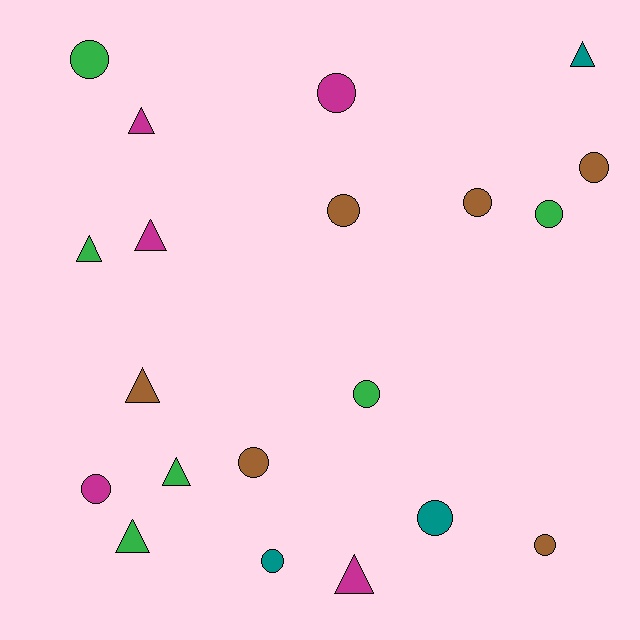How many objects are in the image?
There are 20 objects.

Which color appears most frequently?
Brown, with 6 objects.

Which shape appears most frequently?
Circle, with 12 objects.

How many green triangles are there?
There are 3 green triangles.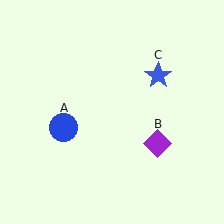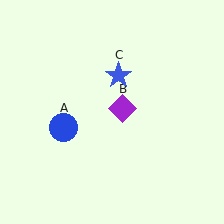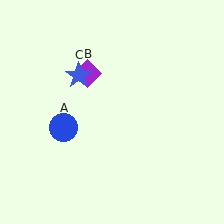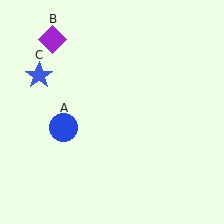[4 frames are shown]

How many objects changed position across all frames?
2 objects changed position: purple diamond (object B), blue star (object C).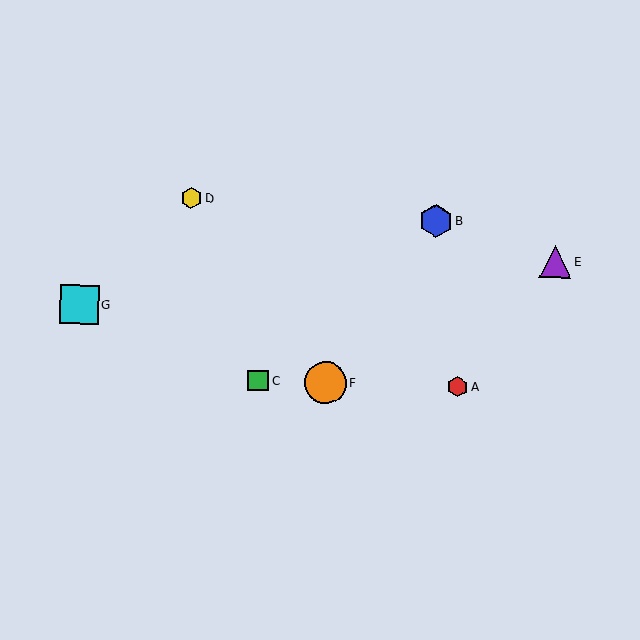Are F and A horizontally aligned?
Yes, both are at y≈383.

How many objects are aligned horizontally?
3 objects (A, C, F) are aligned horizontally.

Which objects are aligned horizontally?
Objects A, C, F are aligned horizontally.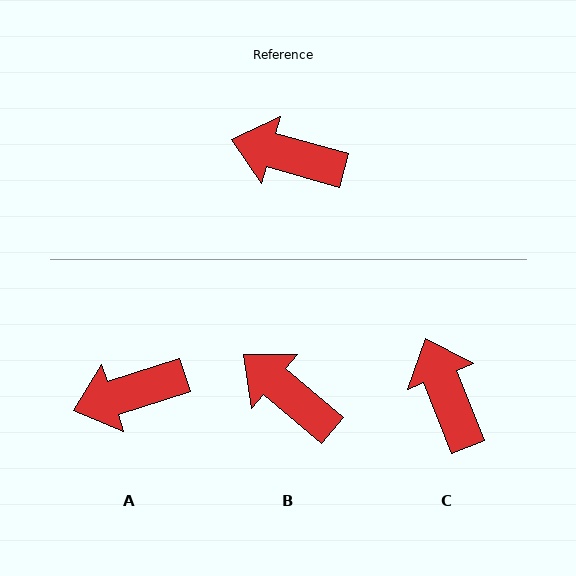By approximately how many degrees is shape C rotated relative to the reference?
Approximately 53 degrees clockwise.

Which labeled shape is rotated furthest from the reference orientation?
C, about 53 degrees away.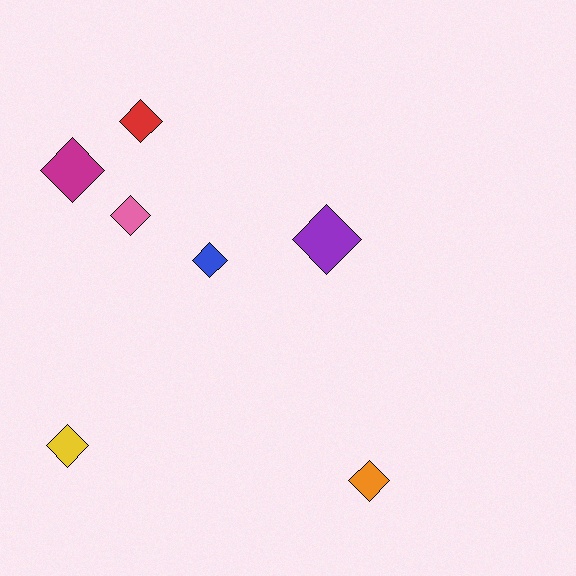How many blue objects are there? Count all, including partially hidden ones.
There is 1 blue object.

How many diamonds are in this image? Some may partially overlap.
There are 7 diamonds.